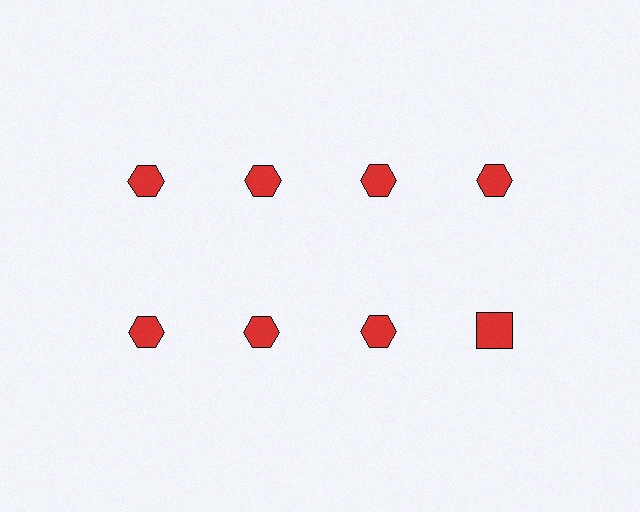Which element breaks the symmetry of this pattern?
The red square in the second row, second from right column breaks the symmetry. All other shapes are red hexagons.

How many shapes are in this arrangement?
There are 8 shapes arranged in a grid pattern.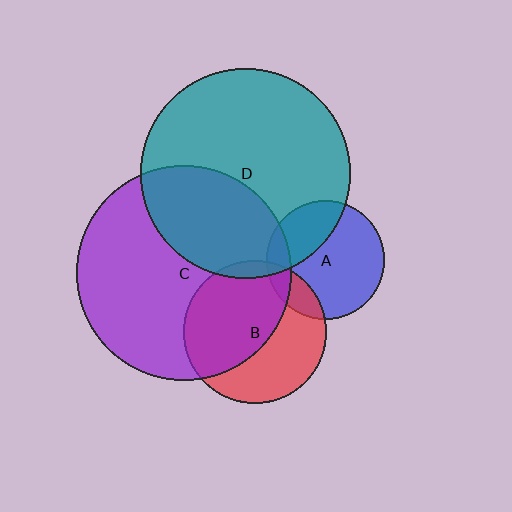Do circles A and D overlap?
Yes.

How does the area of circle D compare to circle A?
Approximately 3.2 times.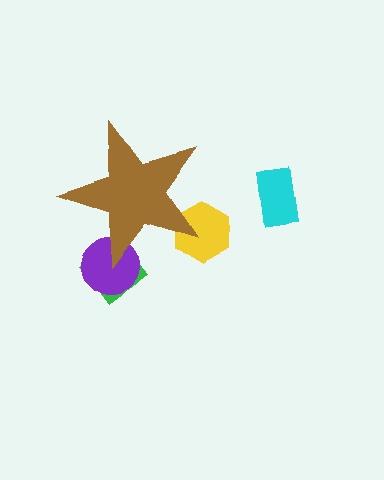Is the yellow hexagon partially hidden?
Yes, the yellow hexagon is partially hidden behind the brown star.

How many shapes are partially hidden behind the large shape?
3 shapes are partially hidden.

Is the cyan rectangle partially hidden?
No, the cyan rectangle is fully visible.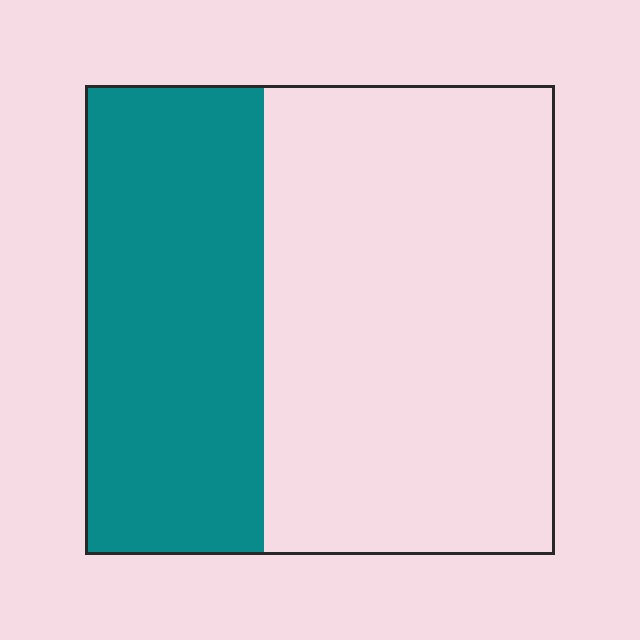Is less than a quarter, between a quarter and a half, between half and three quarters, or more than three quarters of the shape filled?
Between a quarter and a half.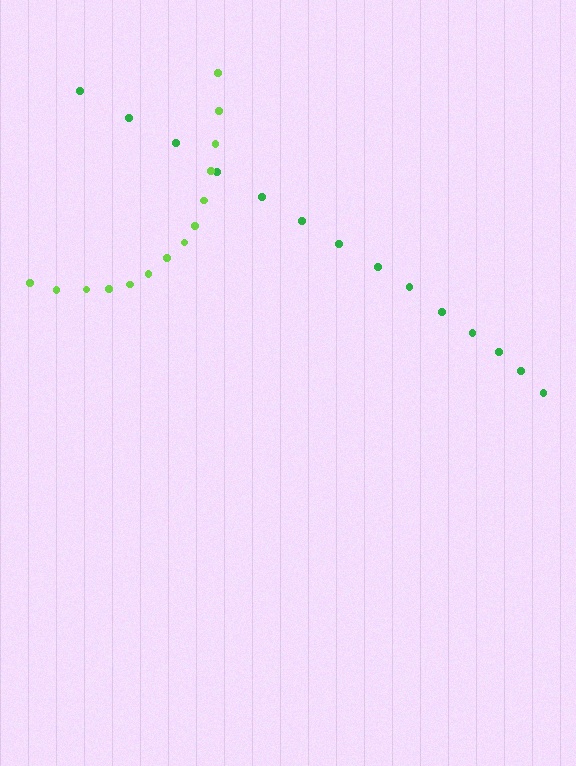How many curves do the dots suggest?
There are 2 distinct paths.